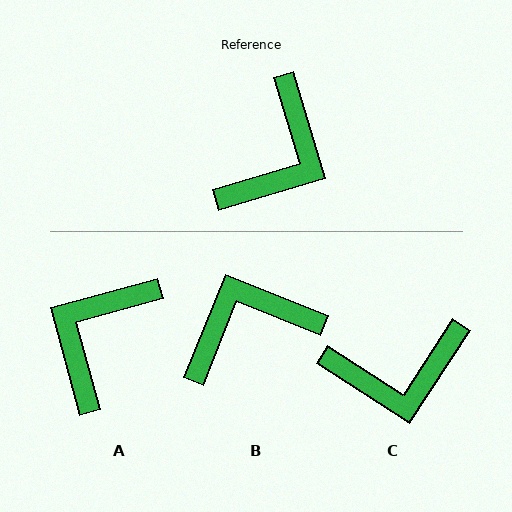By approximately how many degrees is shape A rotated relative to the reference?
Approximately 179 degrees counter-clockwise.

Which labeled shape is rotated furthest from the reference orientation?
A, about 179 degrees away.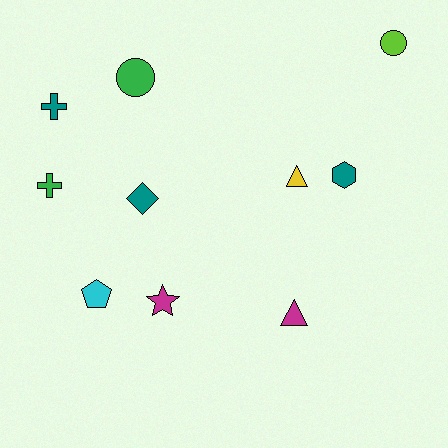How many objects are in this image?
There are 10 objects.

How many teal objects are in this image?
There are 3 teal objects.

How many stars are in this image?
There is 1 star.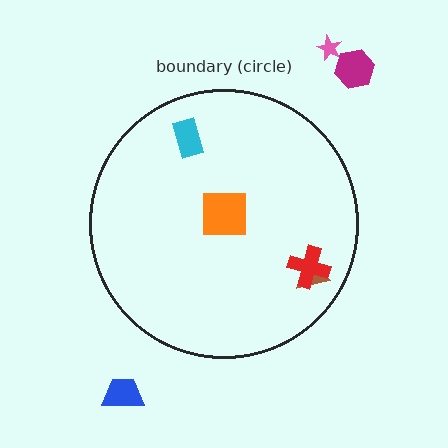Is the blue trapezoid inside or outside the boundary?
Outside.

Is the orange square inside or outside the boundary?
Inside.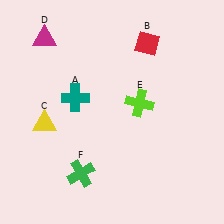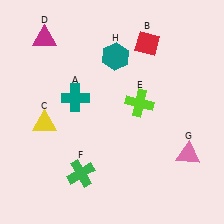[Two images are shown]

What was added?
A pink triangle (G), a teal hexagon (H) were added in Image 2.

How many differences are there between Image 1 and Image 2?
There are 2 differences between the two images.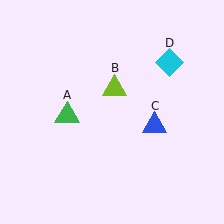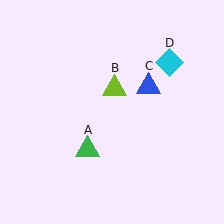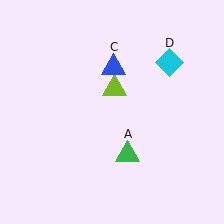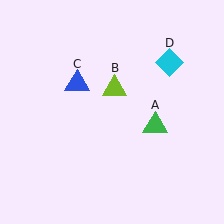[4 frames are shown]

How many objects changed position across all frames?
2 objects changed position: green triangle (object A), blue triangle (object C).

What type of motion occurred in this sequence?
The green triangle (object A), blue triangle (object C) rotated counterclockwise around the center of the scene.